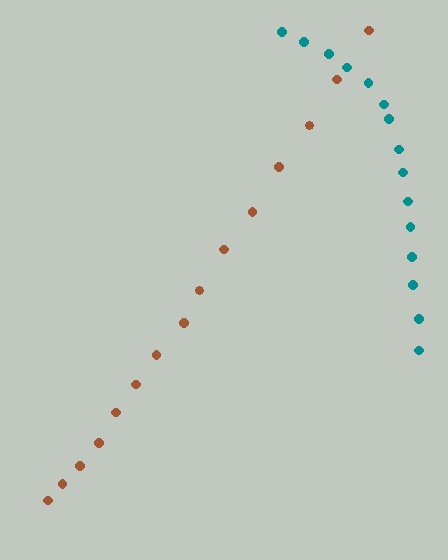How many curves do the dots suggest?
There are 2 distinct paths.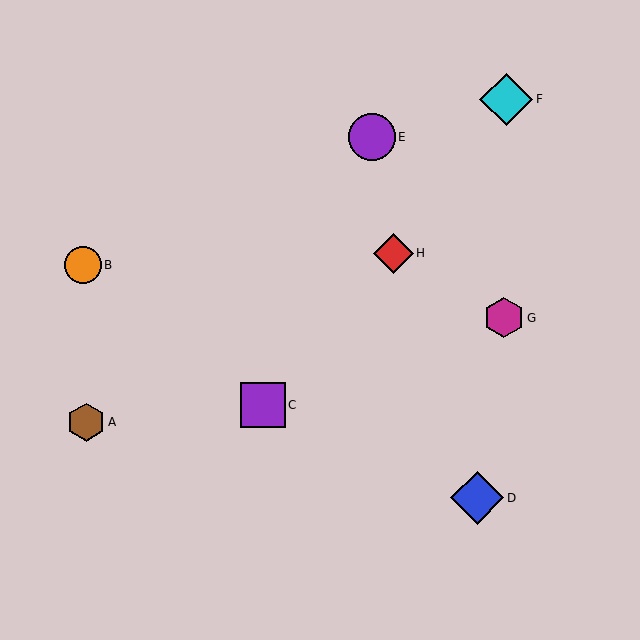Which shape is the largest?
The blue diamond (labeled D) is the largest.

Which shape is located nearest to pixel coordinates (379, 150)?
The purple circle (labeled E) at (372, 137) is nearest to that location.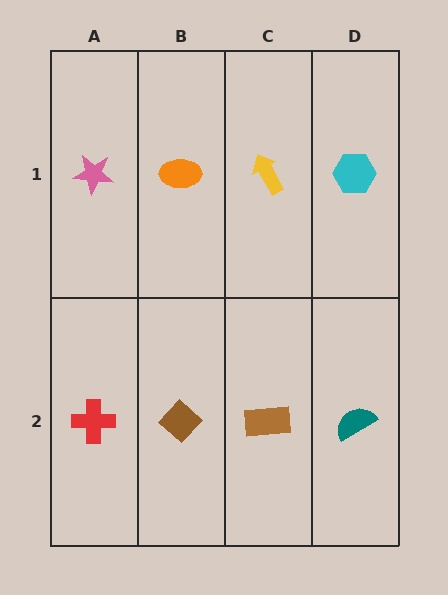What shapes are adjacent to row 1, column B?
A brown diamond (row 2, column B), a pink star (row 1, column A), a yellow arrow (row 1, column C).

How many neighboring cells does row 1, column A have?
2.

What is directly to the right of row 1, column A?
An orange ellipse.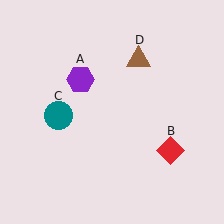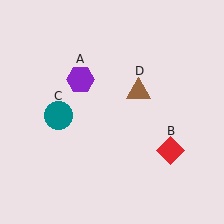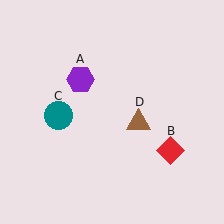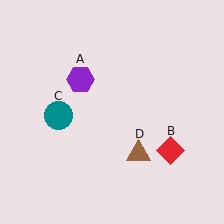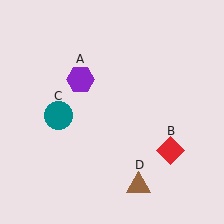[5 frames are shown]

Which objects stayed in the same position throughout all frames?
Purple hexagon (object A) and red diamond (object B) and teal circle (object C) remained stationary.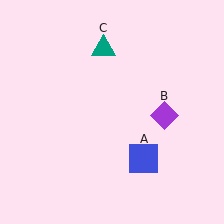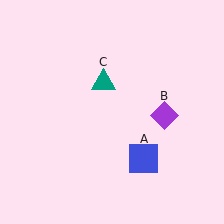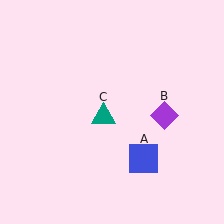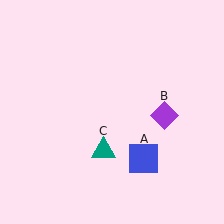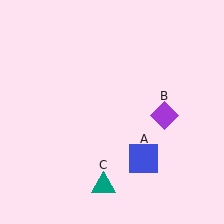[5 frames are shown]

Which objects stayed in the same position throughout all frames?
Blue square (object A) and purple diamond (object B) remained stationary.